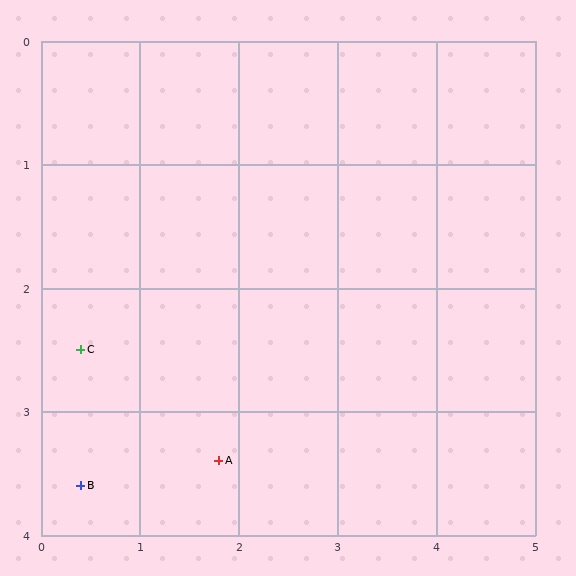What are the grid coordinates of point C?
Point C is at approximately (0.4, 2.5).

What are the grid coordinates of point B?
Point B is at approximately (0.4, 3.6).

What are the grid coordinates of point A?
Point A is at approximately (1.8, 3.4).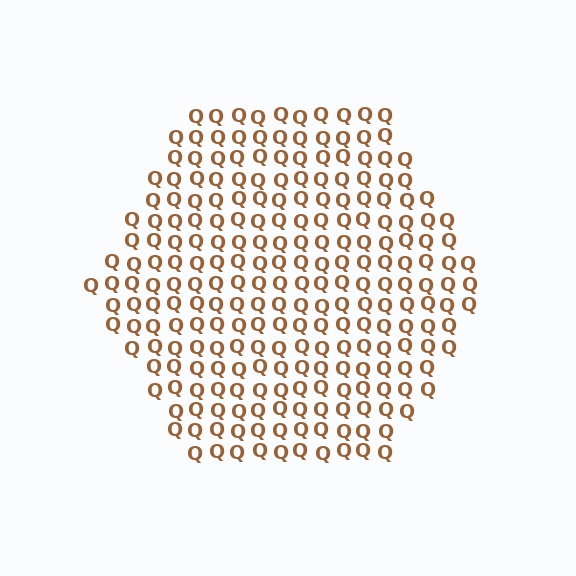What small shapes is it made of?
It is made of small letter Q's.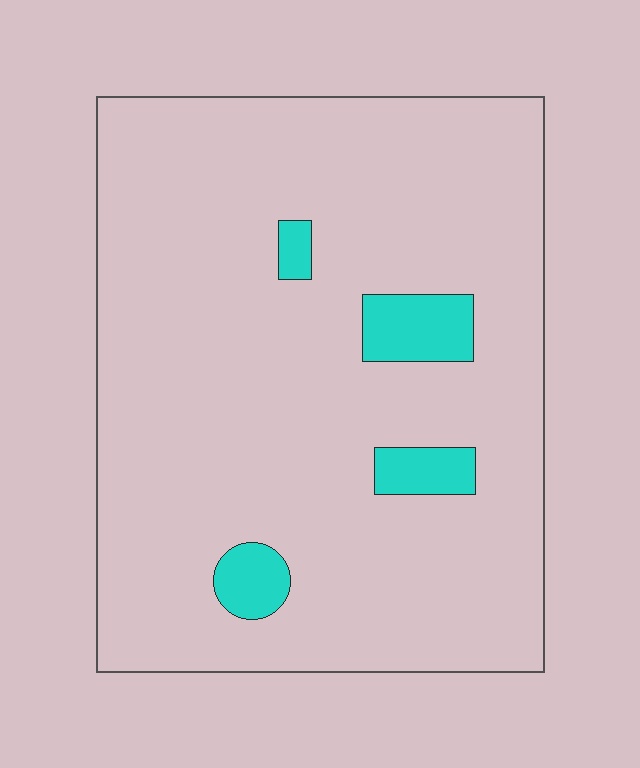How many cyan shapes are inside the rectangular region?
4.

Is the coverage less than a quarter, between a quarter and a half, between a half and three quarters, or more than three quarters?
Less than a quarter.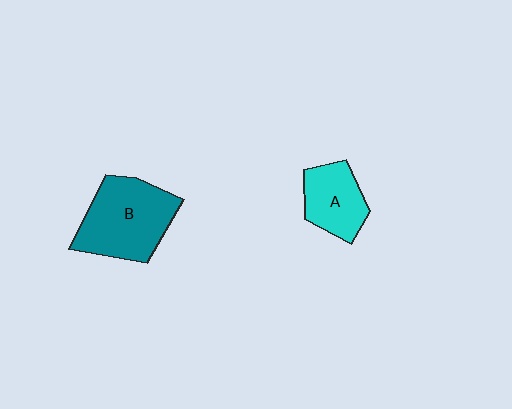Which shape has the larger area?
Shape B (teal).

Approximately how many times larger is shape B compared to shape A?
Approximately 1.7 times.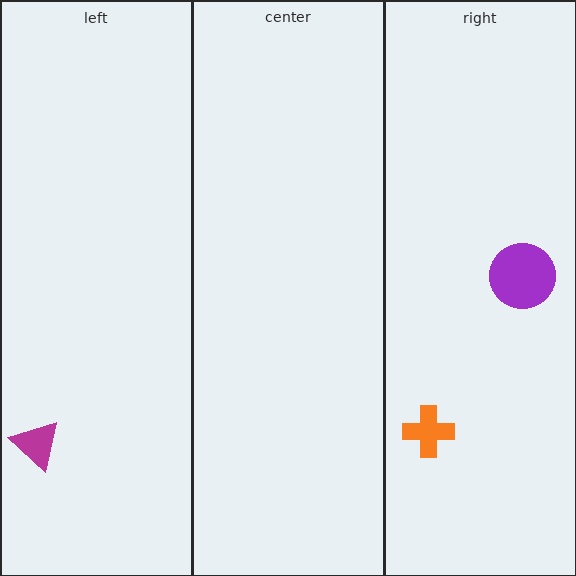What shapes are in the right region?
The orange cross, the purple circle.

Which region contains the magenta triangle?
The left region.